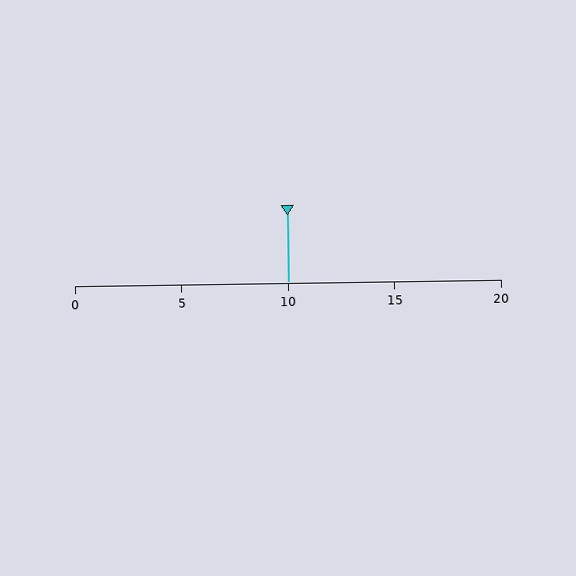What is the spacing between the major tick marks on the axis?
The major ticks are spaced 5 apart.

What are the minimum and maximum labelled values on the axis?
The axis runs from 0 to 20.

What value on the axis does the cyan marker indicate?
The marker indicates approximately 10.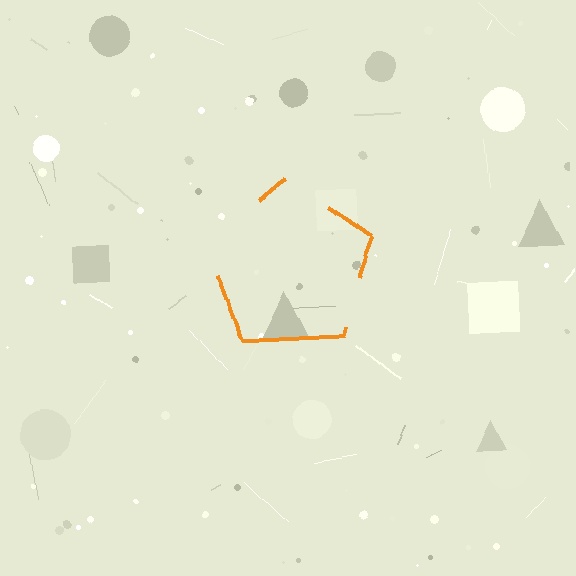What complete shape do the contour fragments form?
The contour fragments form a pentagon.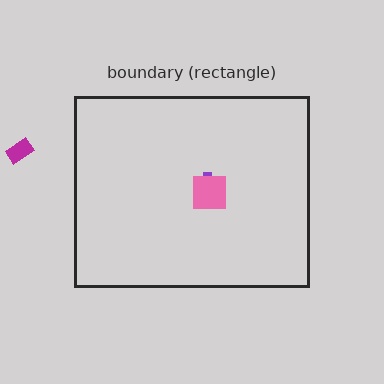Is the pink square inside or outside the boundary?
Inside.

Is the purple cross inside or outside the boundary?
Inside.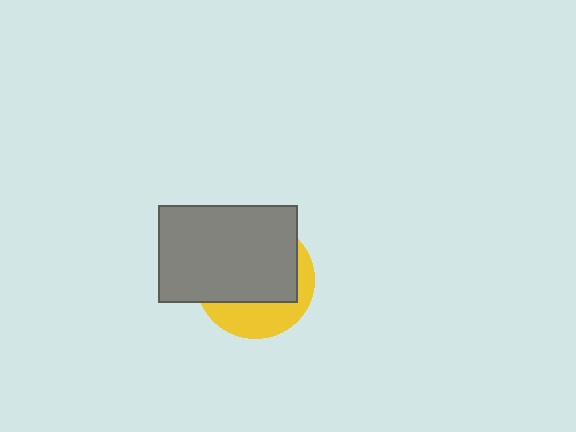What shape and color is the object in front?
The object in front is a gray rectangle.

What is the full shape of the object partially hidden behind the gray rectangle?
The partially hidden object is a yellow circle.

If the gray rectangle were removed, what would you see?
You would see the complete yellow circle.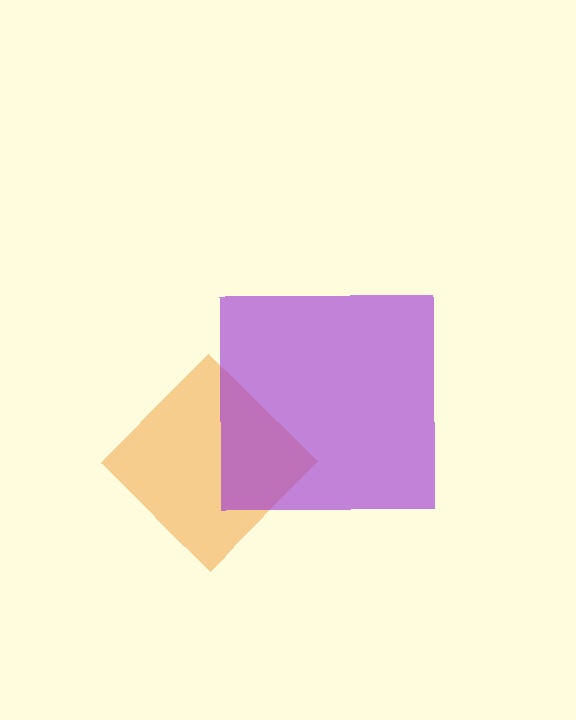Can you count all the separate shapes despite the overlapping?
Yes, there are 2 separate shapes.